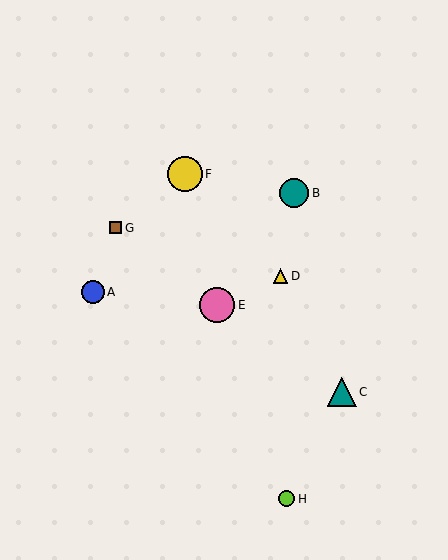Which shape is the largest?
The yellow circle (labeled F) is the largest.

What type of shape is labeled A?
Shape A is a blue circle.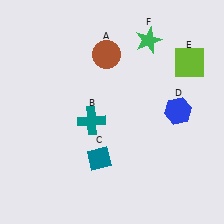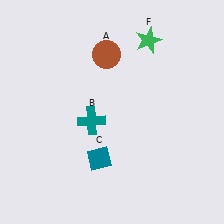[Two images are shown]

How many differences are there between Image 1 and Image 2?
There are 2 differences between the two images.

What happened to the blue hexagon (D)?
The blue hexagon (D) was removed in Image 2. It was in the top-right area of Image 1.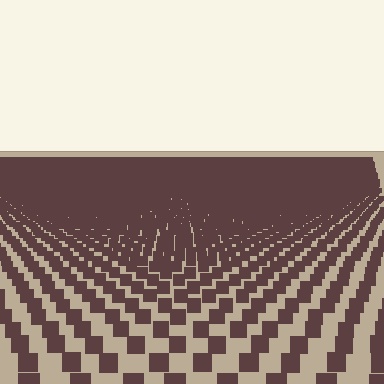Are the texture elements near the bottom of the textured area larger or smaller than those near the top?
Larger. Near the bottom, elements are closer to the viewer and appear at a bigger on-screen size.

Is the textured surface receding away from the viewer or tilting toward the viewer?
The surface is receding away from the viewer. Texture elements get smaller and denser toward the top.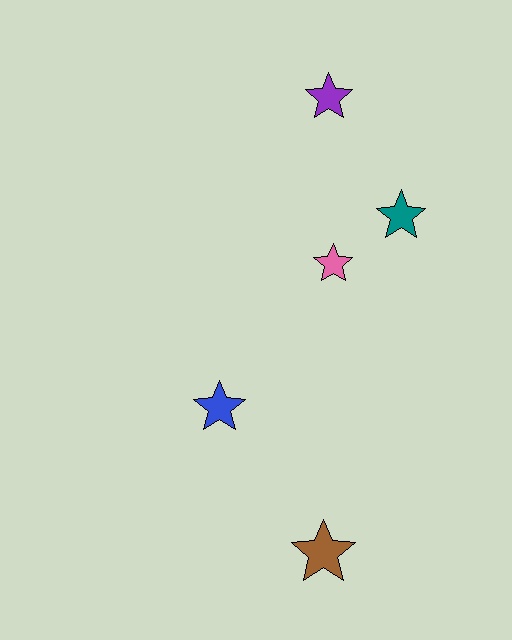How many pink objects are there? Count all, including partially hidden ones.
There is 1 pink object.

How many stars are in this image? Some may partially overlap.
There are 5 stars.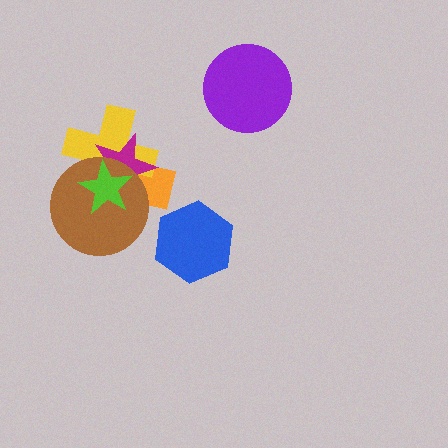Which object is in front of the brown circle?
The lime star is in front of the brown circle.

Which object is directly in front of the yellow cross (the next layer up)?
The magenta star is directly in front of the yellow cross.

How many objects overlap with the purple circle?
0 objects overlap with the purple circle.